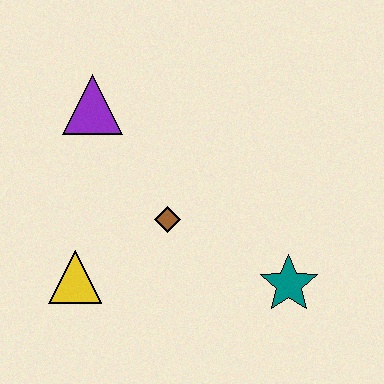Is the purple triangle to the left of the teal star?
Yes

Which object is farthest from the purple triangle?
The teal star is farthest from the purple triangle.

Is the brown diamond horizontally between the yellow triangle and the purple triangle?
No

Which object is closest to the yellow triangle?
The brown diamond is closest to the yellow triangle.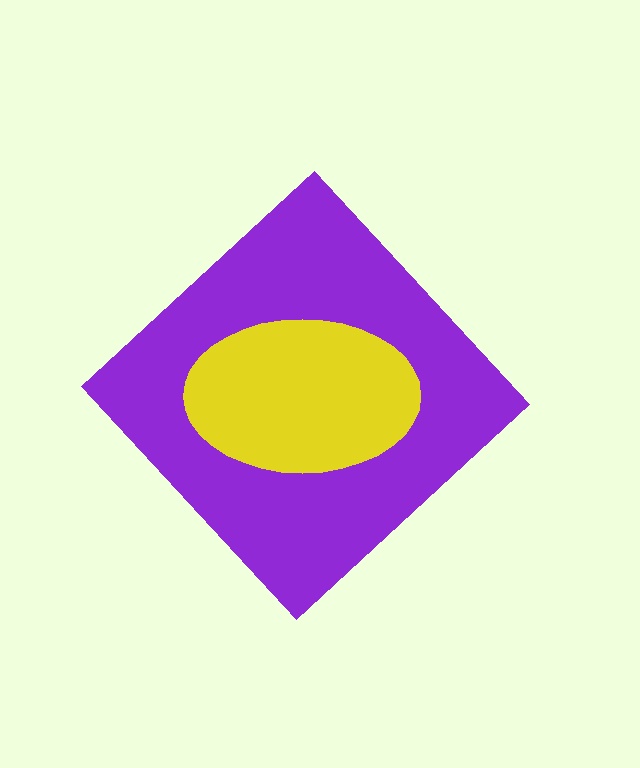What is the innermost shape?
The yellow ellipse.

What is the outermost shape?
The purple diamond.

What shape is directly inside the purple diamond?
The yellow ellipse.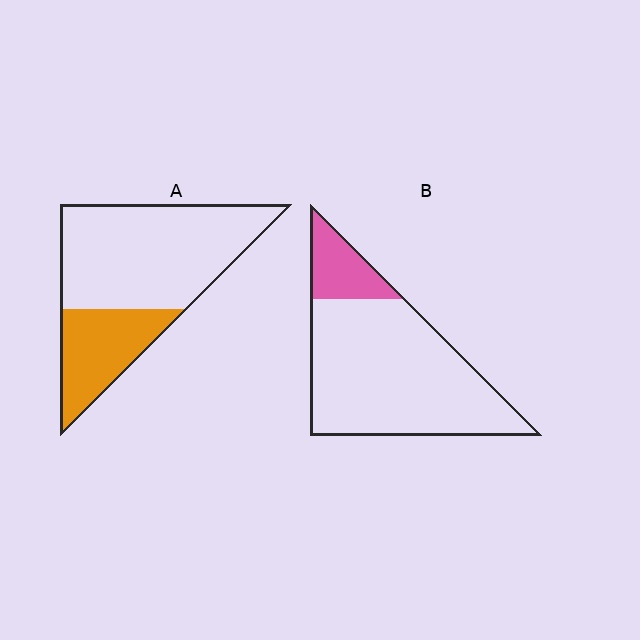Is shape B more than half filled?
No.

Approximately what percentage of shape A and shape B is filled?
A is approximately 30% and B is approximately 15%.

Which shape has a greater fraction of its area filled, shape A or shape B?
Shape A.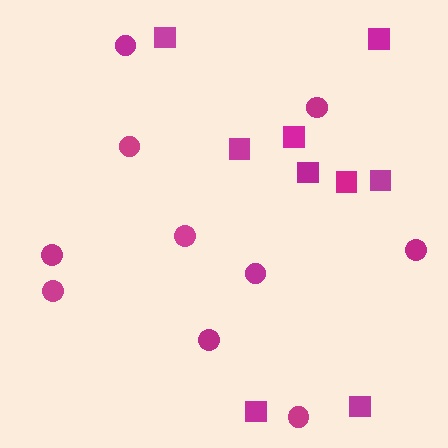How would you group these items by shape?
There are 2 groups: one group of circles (10) and one group of squares (9).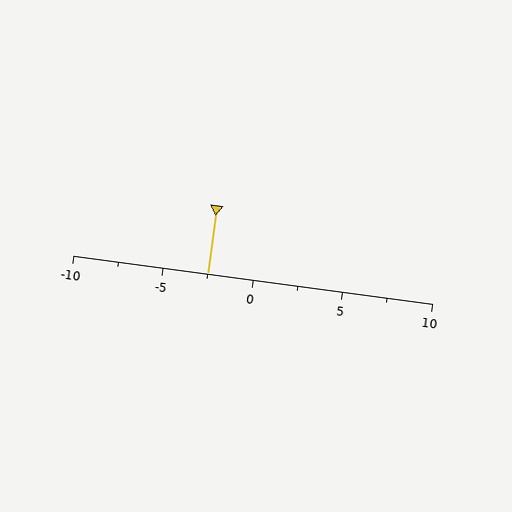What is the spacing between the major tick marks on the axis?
The major ticks are spaced 5 apart.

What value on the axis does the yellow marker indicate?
The marker indicates approximately -2.5.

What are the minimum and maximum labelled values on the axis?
The axis runs from -10 to 10.